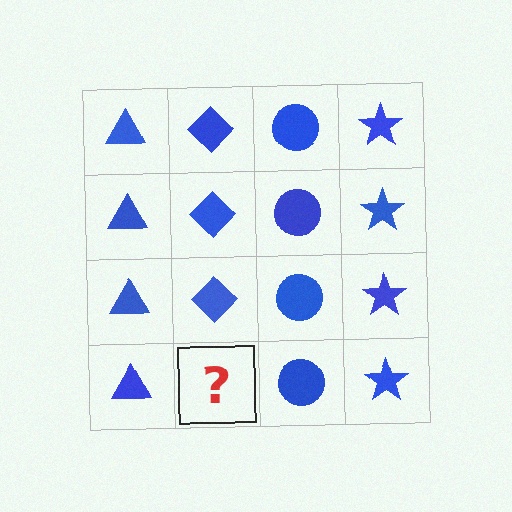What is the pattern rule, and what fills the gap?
The rule is that each column has a consistent shape. The gap should be filled with a blue diamond.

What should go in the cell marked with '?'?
The missing cell should contain a blue diamond.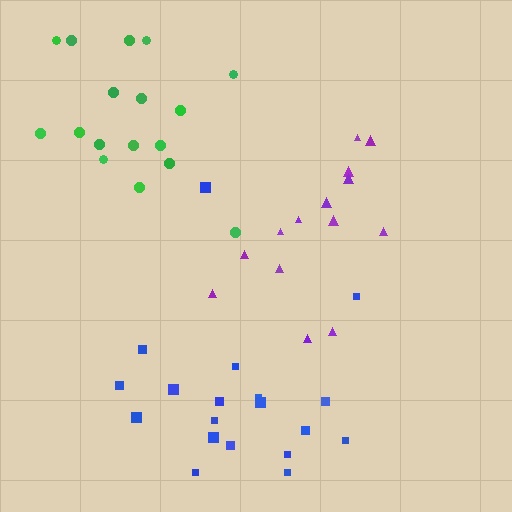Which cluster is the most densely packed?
Green.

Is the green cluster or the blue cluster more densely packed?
Green.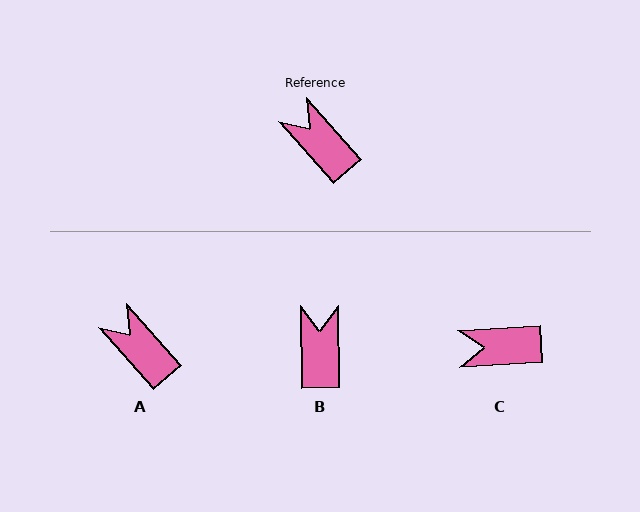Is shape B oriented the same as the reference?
No, it is off by about 40 degrees.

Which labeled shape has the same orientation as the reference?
A.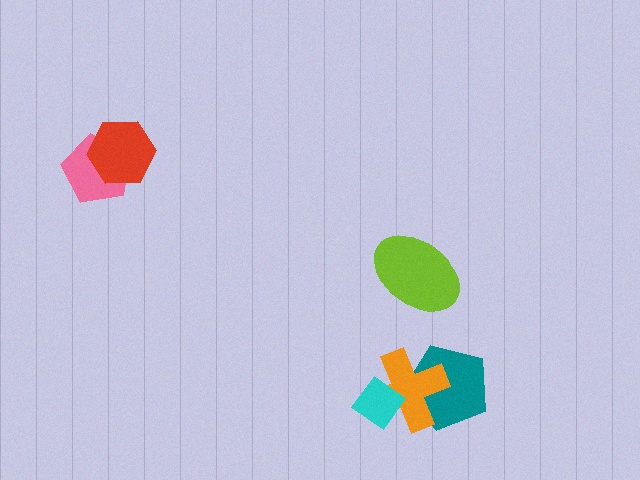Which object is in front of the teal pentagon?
The orange cross is in front of the teal pentagon.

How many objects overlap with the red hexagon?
1 object overlaps with the red hexagon.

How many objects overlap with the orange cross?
2 objects overlap with the orange cross.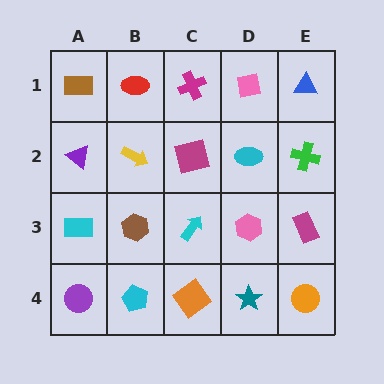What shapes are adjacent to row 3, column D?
A cyan ellipse (row 2, column D), a teal star (row 4, column D), a cyan arrow (row 3, column C), a magenta rectangle (row 3, column E).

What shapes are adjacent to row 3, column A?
A purple triangle (row 2, column A), a purple circle (row 4, column A), a brown hexagon (row 3, column B).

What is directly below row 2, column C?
A cyan arrow.